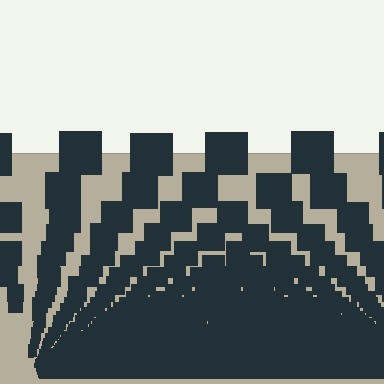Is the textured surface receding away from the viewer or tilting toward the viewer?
The surface appears to tilt toward the viewer. Texture elements get larger and sparser toward the top.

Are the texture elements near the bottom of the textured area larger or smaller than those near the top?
Smaller. The gradient is inverted — elements near the bottom are smaller and denser.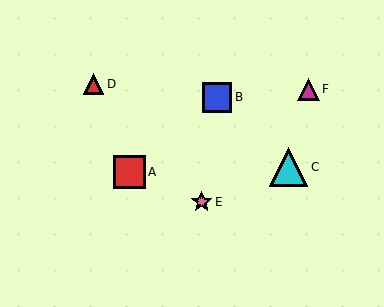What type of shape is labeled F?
Shape F is a magenta triangle.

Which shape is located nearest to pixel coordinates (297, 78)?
The magenta triangle (labeled F) at (308, 89) is nearest to that location.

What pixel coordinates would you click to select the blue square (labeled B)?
Click at (217, 97) to select the blue square B.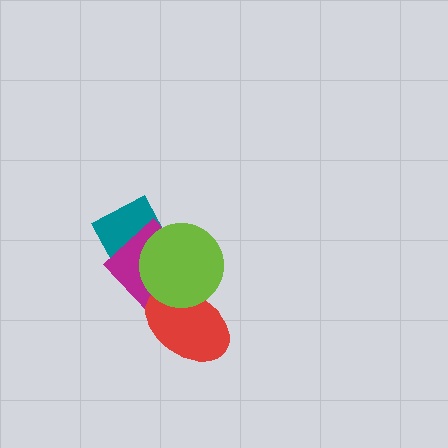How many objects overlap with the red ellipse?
2 objects overlap with the red ellipse.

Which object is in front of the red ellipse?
The lime circle is in front of the red ellipse.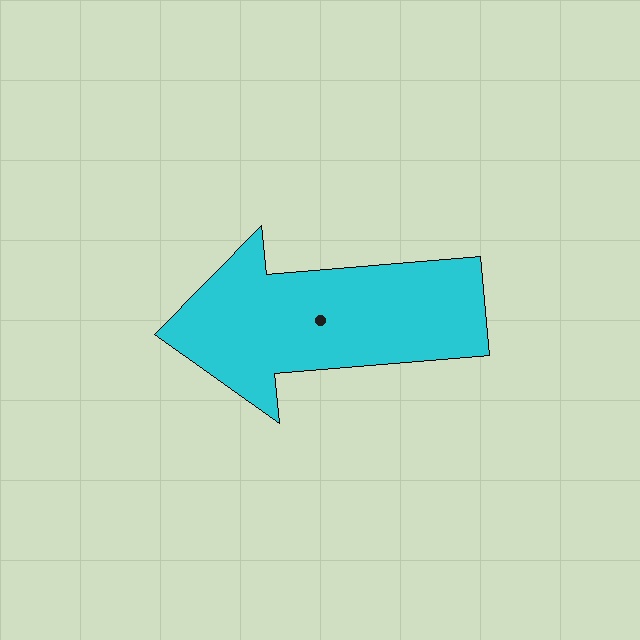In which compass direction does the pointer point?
West.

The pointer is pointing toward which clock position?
Roughly 9 o'clock.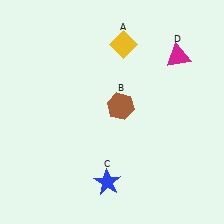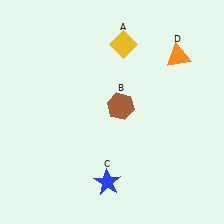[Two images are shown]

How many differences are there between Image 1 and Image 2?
There is 1 difference between the two images.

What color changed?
The triangle (D) changed from magenta in Image 1 to orange in Image 2.